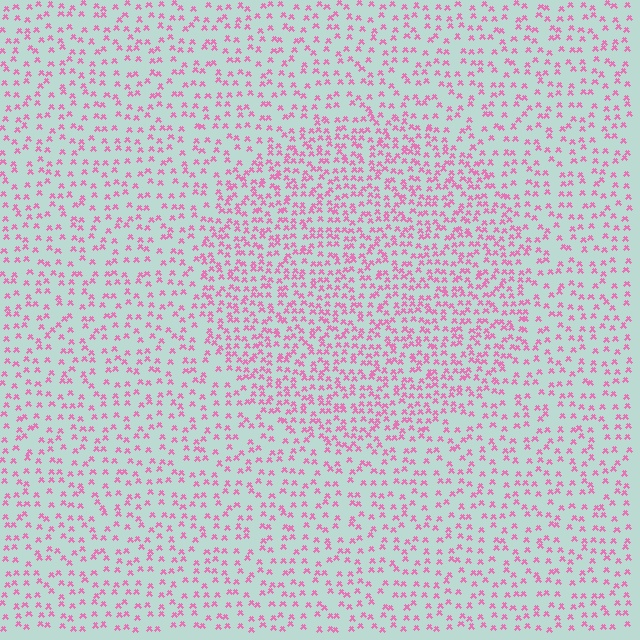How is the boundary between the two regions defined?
The boundary is defined by a change in element density (approximately 1.8x ratio). All elements are the same color, size, and shape.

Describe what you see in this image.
The image contains small pink elements arranged at two different densities. A circle-shaped region is visible where the elements are more densely packed than the surrounding area.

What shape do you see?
I see a circle.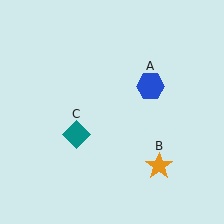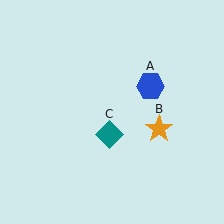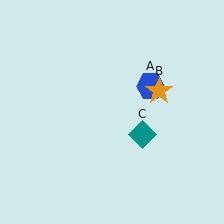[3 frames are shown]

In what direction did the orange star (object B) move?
The orange star (object B) moved up.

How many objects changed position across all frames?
2 objects changed position: orange star (object B), teal diamond (object C).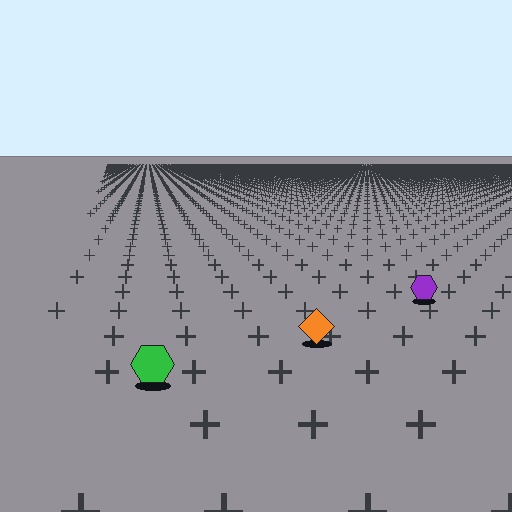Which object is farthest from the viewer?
The purple hexagon is farthest from the viewer. It appears smaller and the ground texture around it is denser.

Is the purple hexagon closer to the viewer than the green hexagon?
No. The green hexagon is closer — you can tell from the texture gradient: the ground texture is coarser near it.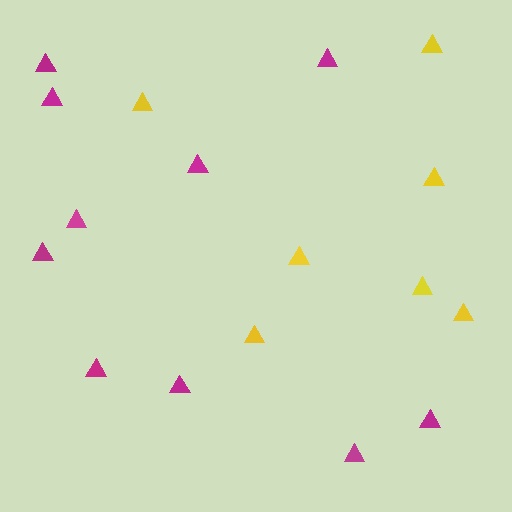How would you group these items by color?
There are 2 groups: one group of magenta triangles (10) and one group of yellow triangles (7).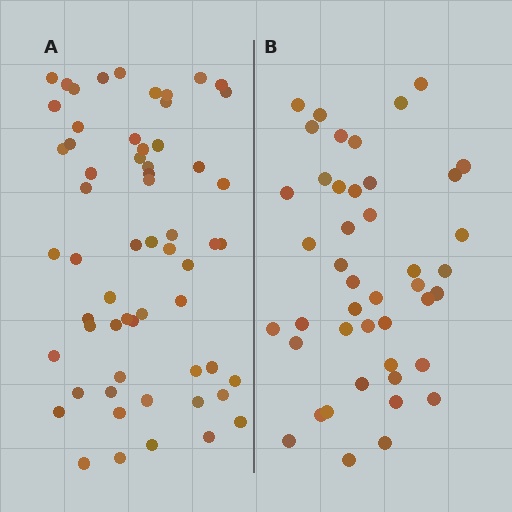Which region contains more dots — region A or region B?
Region A (the left region) has more dots.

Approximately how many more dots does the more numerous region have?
Region A has approximately 15 more dots than region B.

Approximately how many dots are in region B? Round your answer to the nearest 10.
About 40 dots. (The exact count is 44, which rounds to 40.)